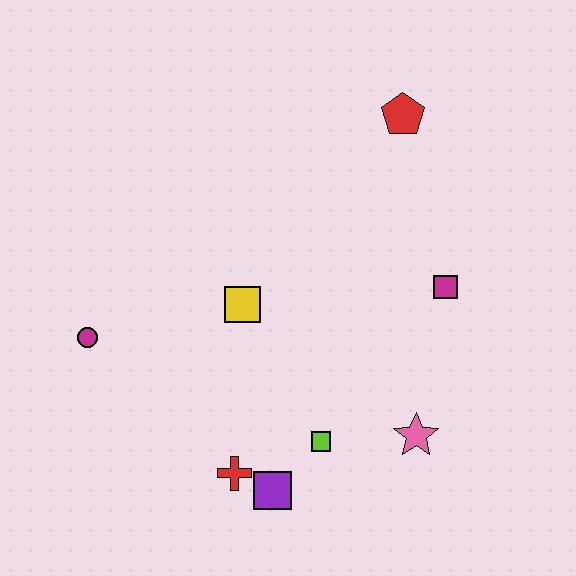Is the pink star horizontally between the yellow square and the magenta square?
Yes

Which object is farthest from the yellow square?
The red pentagon is farthest from the yellow square.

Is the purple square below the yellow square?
Yes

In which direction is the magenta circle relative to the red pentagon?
The magenta circle is to the left of the red pentagon.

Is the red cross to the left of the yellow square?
Yes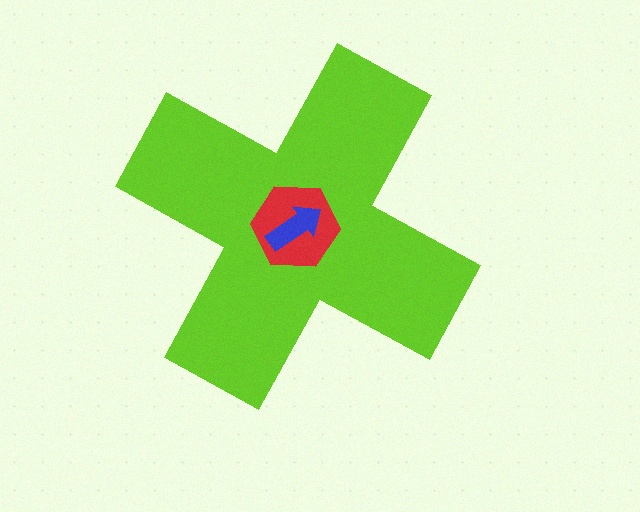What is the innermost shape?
The blue arrow.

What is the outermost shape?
The lime cross.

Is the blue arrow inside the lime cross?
Yes.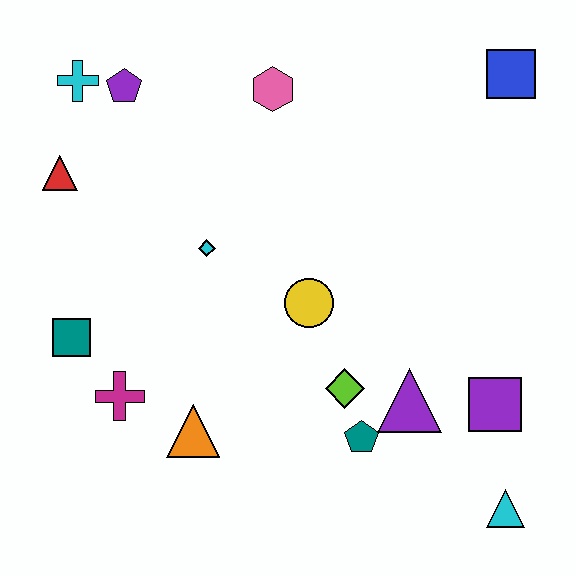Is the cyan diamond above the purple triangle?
Yes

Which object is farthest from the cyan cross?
The cyan triangle is farthest from the cyan cross.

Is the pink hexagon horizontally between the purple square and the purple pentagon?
Yes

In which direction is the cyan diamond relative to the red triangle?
The cyan diamond is to the right of the red triangle.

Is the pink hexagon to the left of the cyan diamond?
No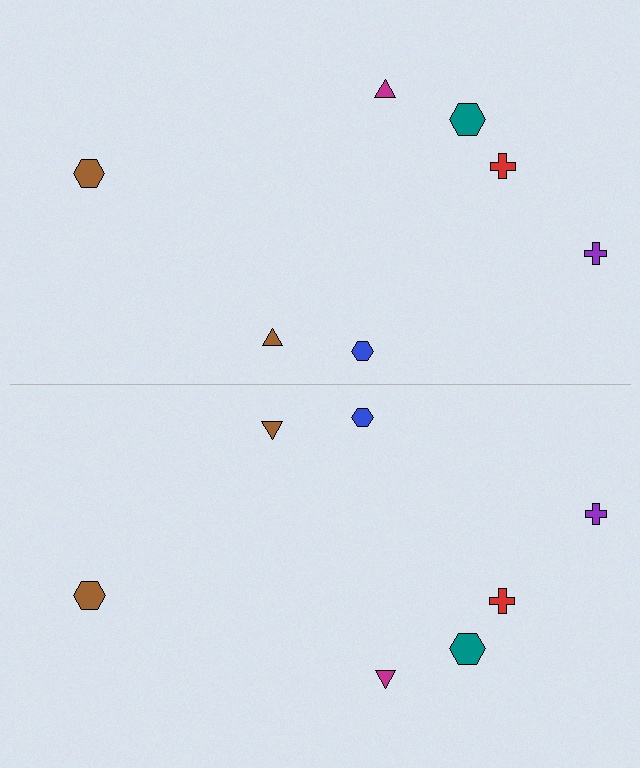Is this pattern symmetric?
Yes, this pattern has bilateral (reflection) symmetry.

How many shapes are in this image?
There are 14 shapes in this image.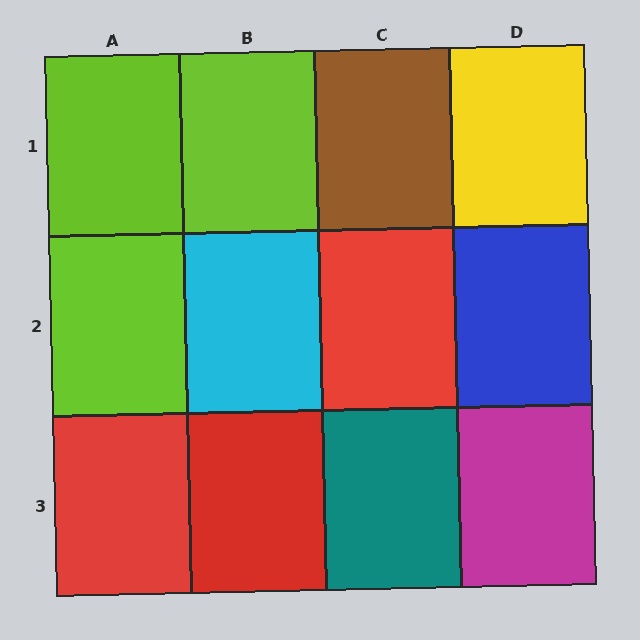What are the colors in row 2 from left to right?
Lime, cyan, red, blue.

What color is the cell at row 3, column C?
Teal.